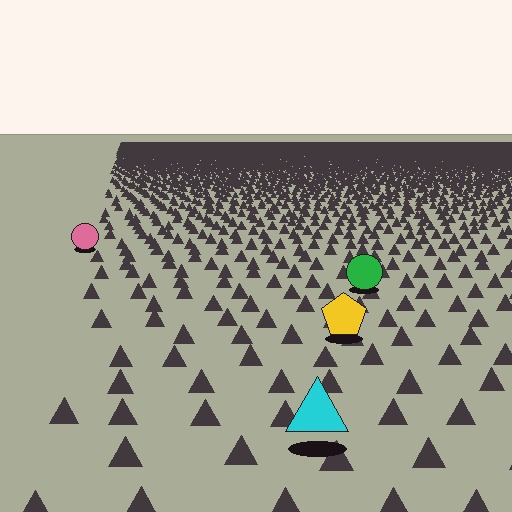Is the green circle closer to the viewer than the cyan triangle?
No. The cyan triangle is closer — you can tell from the texture gradient: the ground texture is coarser near it.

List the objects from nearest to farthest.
From nearest to farthest: the cyan triangle, the yellow pentagon, the green circle, the pink circle.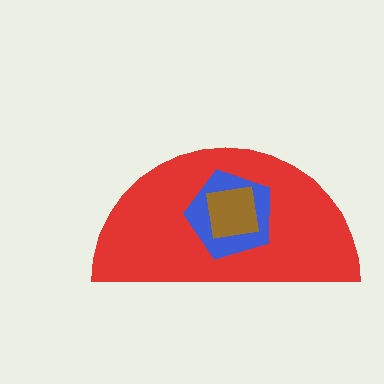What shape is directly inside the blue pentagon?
The brown square.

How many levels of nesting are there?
3.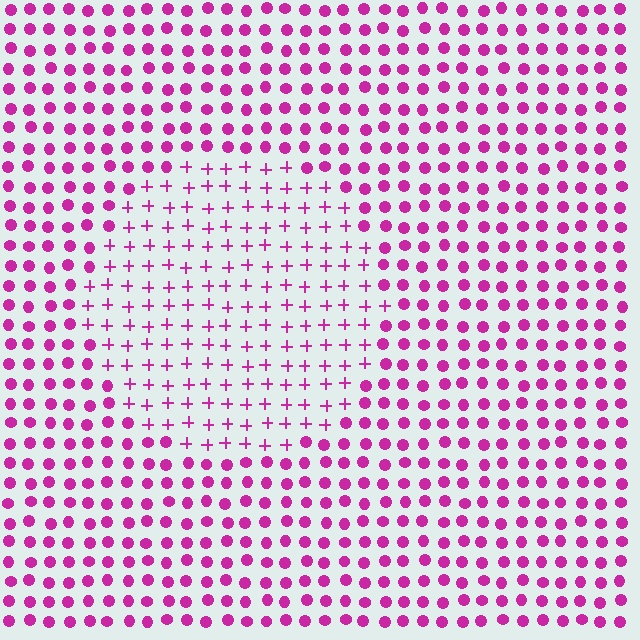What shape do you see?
I see a circle.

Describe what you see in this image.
The image is filled with small magenta elements arranged in a uniform grid. A circle-shaped region contains plus signs, while the surrounding area contains circles. The boundary is defined purely by the change in element shape.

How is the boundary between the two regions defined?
The boundary is defined by a change in element shape: plus signs inside vs. circles outside. All elements share the same color and spacing.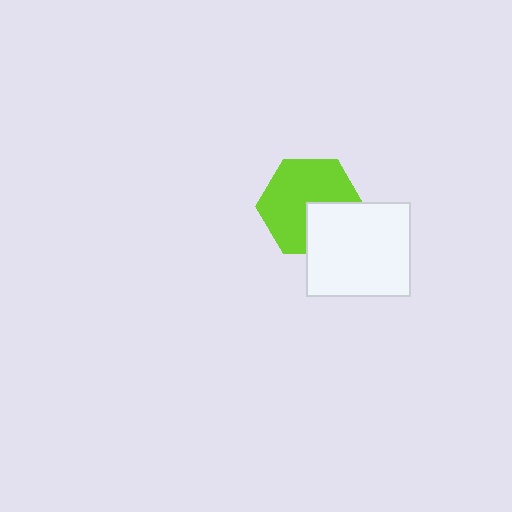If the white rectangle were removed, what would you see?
You would see the complete lime hexagon.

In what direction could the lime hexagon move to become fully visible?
The lime hexagon could move toward the upper-left. That would shift it out from behind the white rectangle entirely.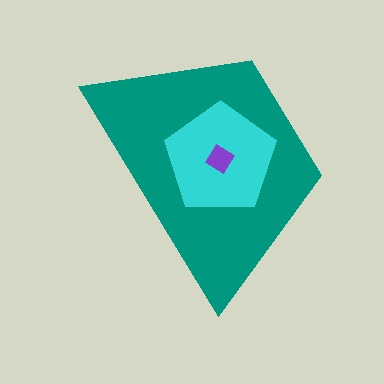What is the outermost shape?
The teal trapezoid.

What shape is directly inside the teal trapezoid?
The cyan pentagon.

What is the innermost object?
The purple diamond.